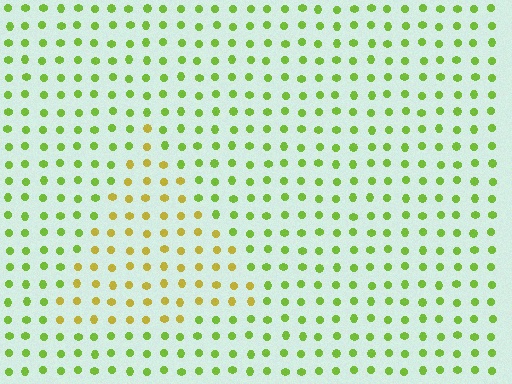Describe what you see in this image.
The image is filled with small lime elements in a uniform arrangement. A triangle-shaped region is visible where the elements are tinted to a slightly different hue, forming a subtle color boundary.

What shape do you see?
I see a triangle.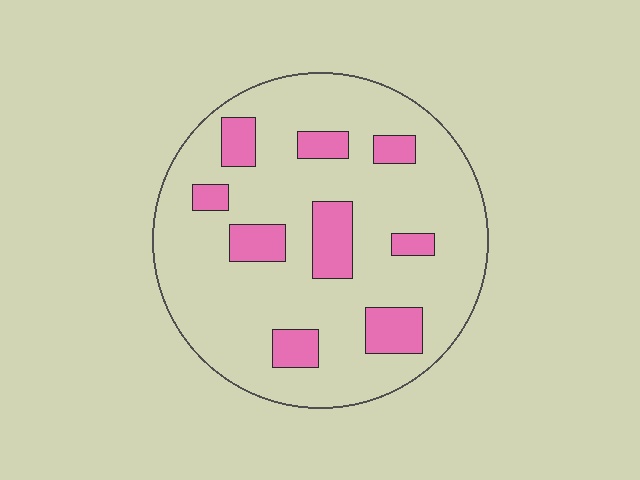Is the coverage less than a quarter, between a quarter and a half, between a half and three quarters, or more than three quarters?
Less than a quarter.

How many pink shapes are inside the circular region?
9.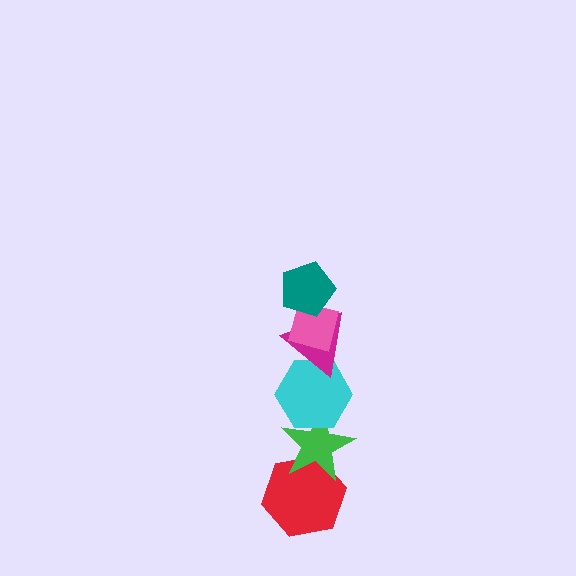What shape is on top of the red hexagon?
The green star is on top of the red hexagon.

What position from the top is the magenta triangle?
The magenta triangle is 3rd from the top.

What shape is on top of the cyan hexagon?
The magenta triangle is on top of the cyan hexagon.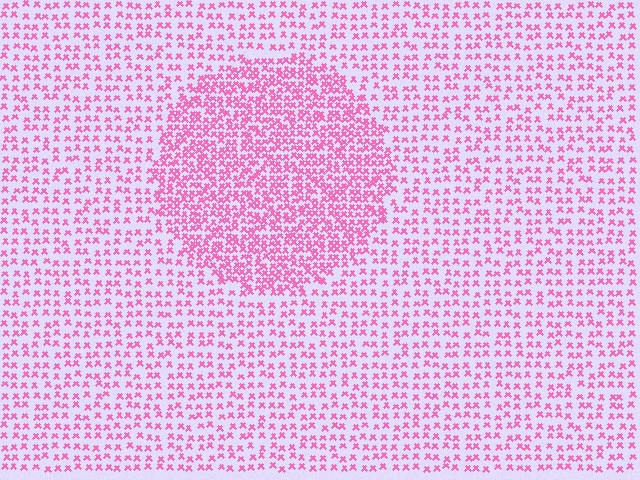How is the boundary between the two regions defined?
The boundary is defined by a change in element density (approximately 2.0x ratio). All elements are the same color, size, and shape.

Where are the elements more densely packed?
The elements are more densely packed inside the circle boundary.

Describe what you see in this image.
The image contains small pink elements arranged at two different densities. A circle-shaped region is visible where the elements are more densely packed than the surrounding area.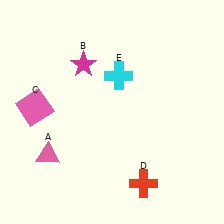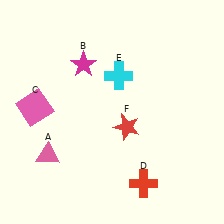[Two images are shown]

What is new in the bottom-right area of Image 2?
A red star (F) was added in the bottom-right area of Image 2.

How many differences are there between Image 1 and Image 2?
There is 1 difference between the two images.